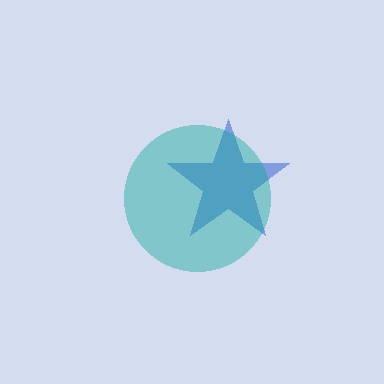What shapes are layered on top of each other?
The layered shapes are: a blue star, a teal circle.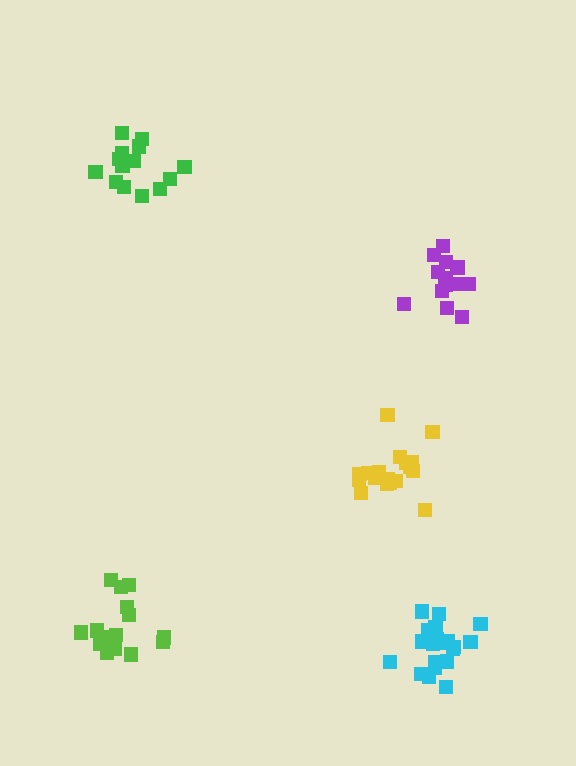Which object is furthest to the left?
The lime cluster is leftmost.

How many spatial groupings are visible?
There are 5 spatial groupings.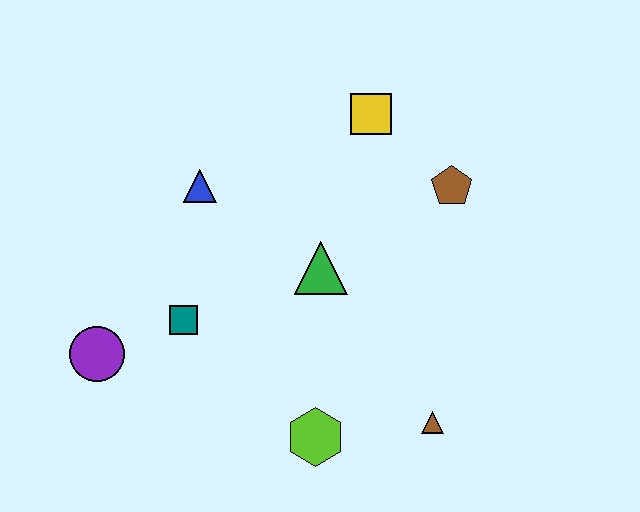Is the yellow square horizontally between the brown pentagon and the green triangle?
Yes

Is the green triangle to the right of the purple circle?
Yes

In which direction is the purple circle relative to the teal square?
The purple circle is to the left of the teal square.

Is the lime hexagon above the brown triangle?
No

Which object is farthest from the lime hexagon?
The yellow square is farthest from the lime hexagon.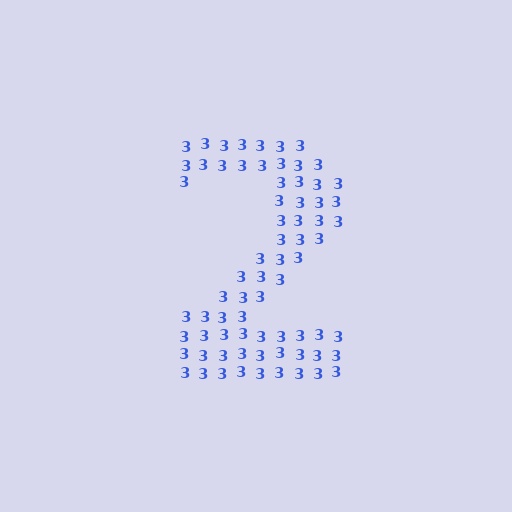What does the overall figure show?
The overall figure shows the digit 2.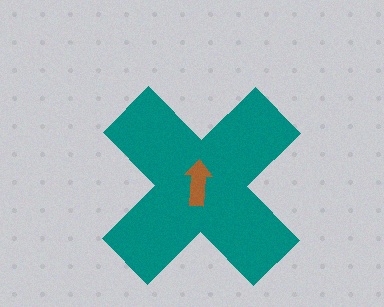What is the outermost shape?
The teal cross.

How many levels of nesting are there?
2.